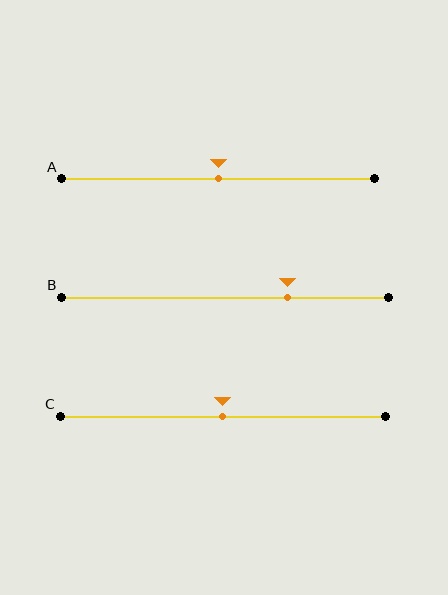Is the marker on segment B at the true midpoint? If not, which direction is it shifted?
No, the marker on segment B is shifted to the right by about 19% of the segment length.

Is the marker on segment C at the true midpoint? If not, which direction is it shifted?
Yes, the marker on segment C is at the true midpoint.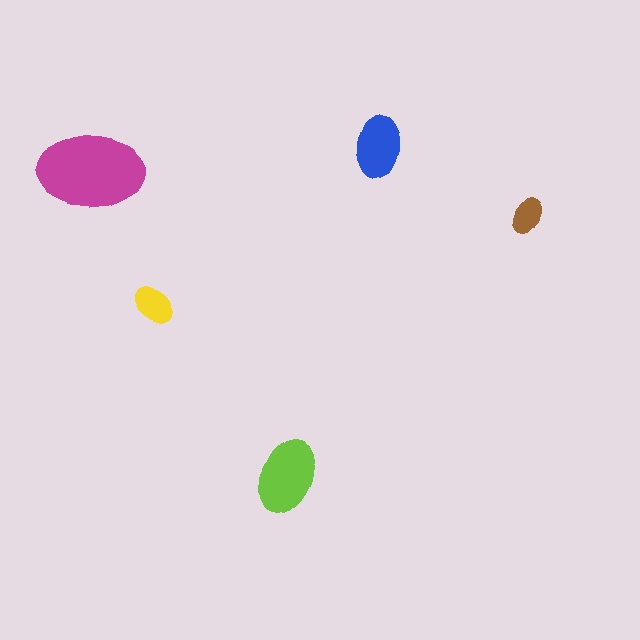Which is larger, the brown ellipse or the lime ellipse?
The lime one.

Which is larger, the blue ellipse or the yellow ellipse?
The blue one.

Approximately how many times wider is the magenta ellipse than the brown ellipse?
About 3 times wider.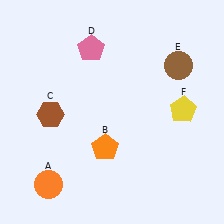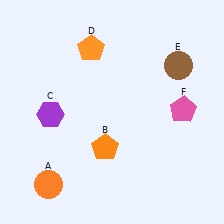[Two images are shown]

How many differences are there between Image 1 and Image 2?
There are 3 differences between the two images.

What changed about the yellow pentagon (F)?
In Image 1, F is yellow. In Image 2, it changed to pink.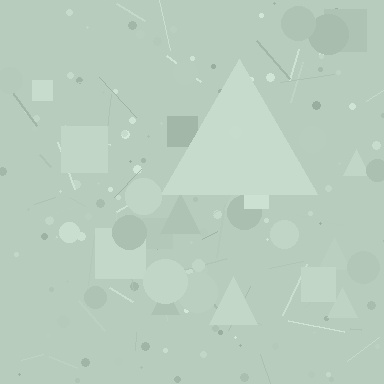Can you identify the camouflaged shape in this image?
The camouflaged shape is a triangle.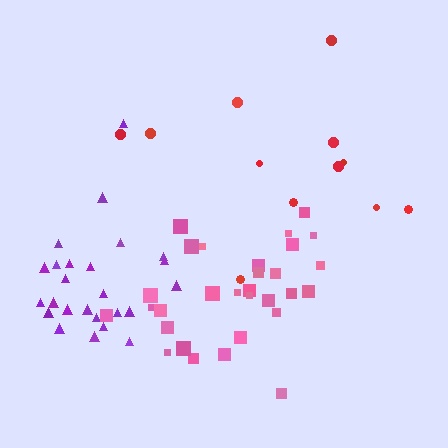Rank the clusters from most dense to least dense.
purple, pink, red.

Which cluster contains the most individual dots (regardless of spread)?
Pink (30).